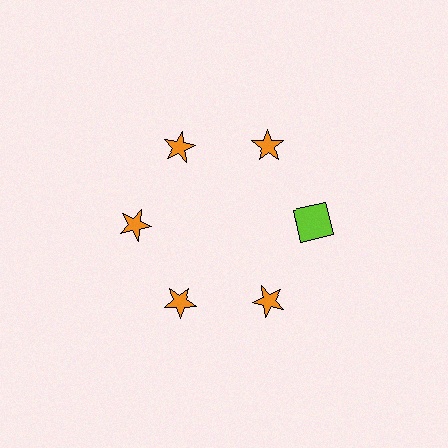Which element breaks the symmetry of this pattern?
The lime square at roughly the 3 o'clock position breaks the symmetry. All other shapes are orange stars.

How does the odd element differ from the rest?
It differs in both color (lime instead of orange) and shape (square instead of star).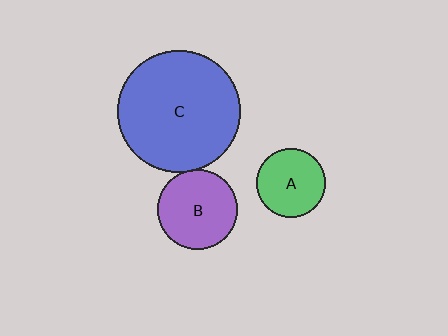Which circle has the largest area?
Circle C (blue).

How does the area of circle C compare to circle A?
Approximately 3.1 times.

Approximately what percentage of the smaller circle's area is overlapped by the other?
Approximately 5%.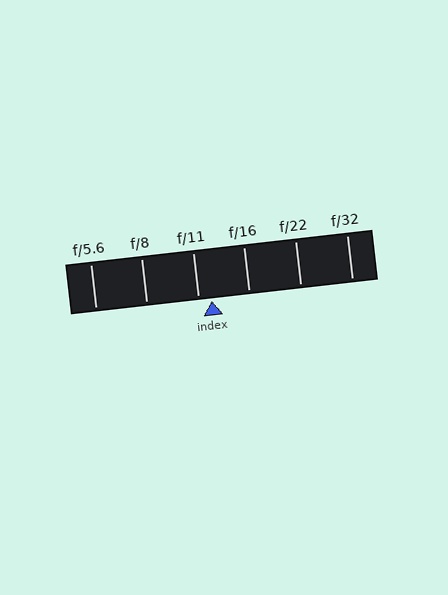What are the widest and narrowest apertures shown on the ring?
The widest aperture shown is f/5.6 and the narrowest is f/32.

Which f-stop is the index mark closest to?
The index mark is closest to f/11.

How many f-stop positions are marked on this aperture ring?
There are 6 f-stop positions marked.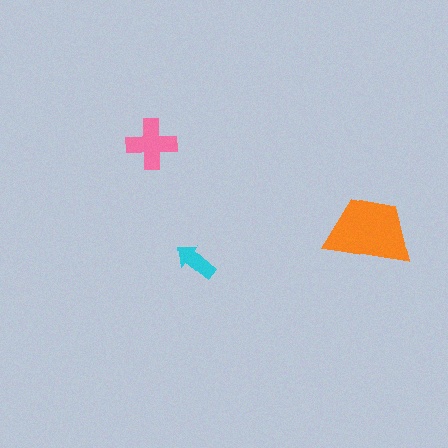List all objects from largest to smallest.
The orange trapezoid, the pink cross, the cyan arrow.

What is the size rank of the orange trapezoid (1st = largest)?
1st.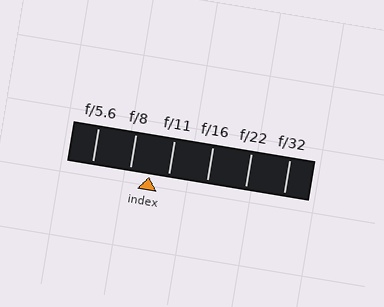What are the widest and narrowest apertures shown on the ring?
The widest aperture shown is f/5.6 and the narrowest is f/32.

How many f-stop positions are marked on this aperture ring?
There are 6 f-stop positions marked.